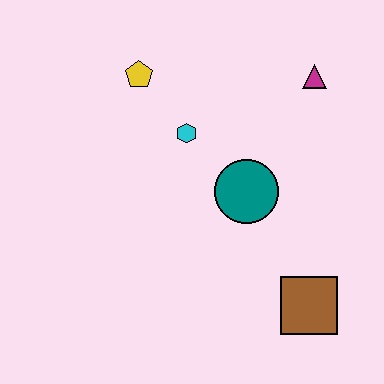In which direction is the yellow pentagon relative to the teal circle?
The yellow pentagon is above the teal circle.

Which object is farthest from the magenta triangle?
The brown square is farthest from the magenta triangle.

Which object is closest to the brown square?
The teal circle is closest to the brown square.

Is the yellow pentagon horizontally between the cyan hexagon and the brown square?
No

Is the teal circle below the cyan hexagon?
Yes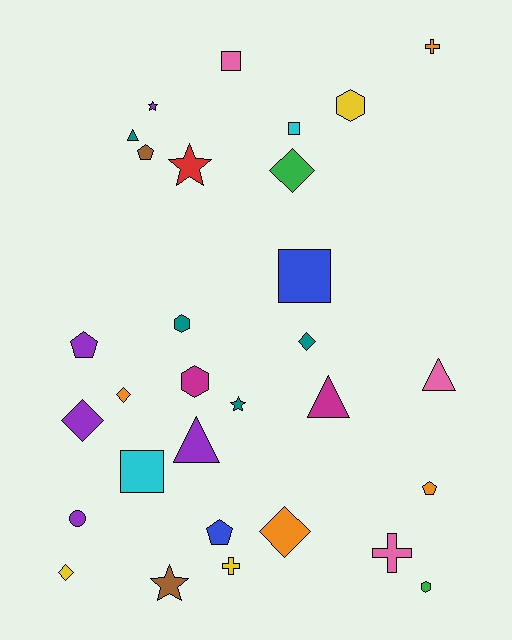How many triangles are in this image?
There are 4 triangles.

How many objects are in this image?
There are 30 objects.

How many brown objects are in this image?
There are 2 brown objects.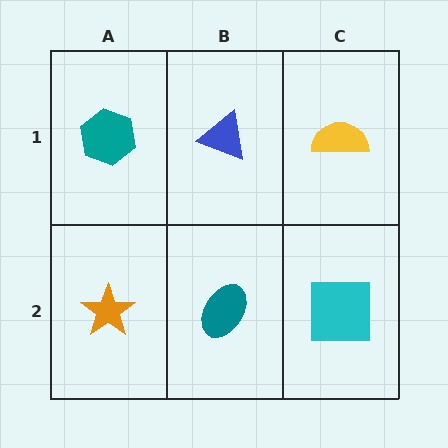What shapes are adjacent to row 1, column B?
A teal ellipse (row 2, column B), a teal hexagon (row 1, column A), a yellow semicircle (row 1, column C).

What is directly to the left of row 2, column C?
A teal ellipse.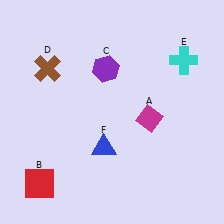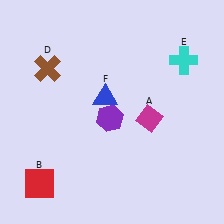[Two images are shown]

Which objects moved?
The objects that moved are: the purple hexagon (C), the blue triangle (F).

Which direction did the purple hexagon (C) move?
The purple hexagon (C) moved down.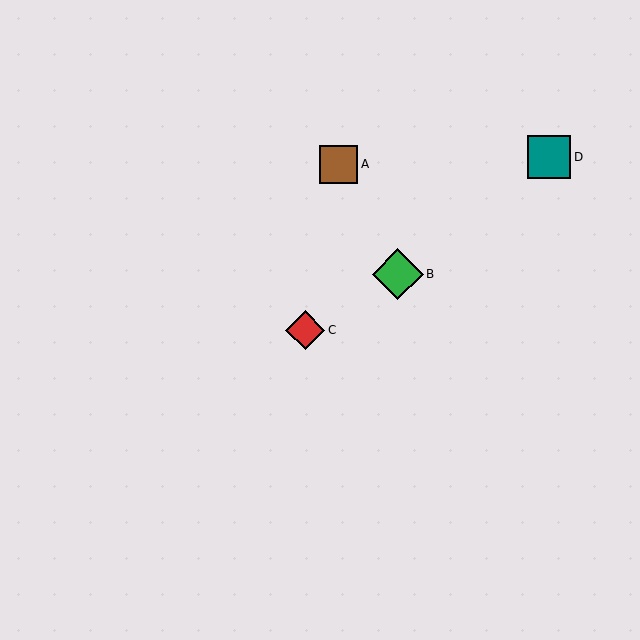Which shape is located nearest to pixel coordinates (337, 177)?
The brown square (labeled A) at (339, 164) is nearest to that location.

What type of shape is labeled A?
Shape A is a brown square.